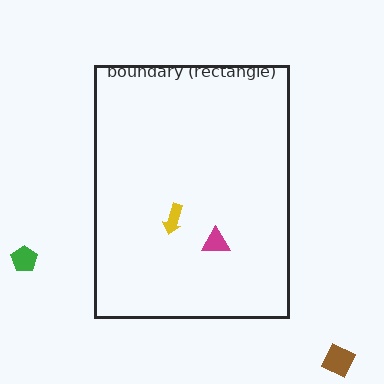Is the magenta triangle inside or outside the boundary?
Inside.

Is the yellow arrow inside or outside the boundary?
Inside.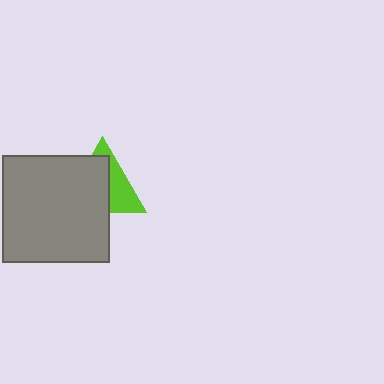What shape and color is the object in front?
The object in front is a gray square.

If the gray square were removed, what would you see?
You would see the complete lime triangle.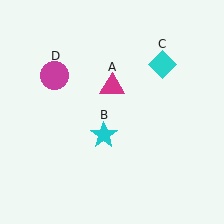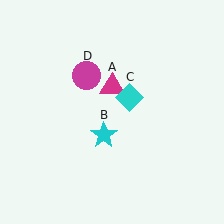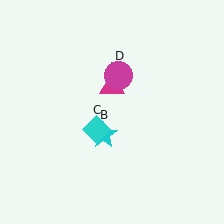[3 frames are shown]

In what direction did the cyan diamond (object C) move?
The cyan diamond (object C) moved down and to the left.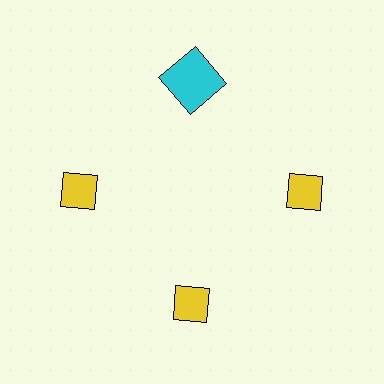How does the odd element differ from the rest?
It differs in both color (cyan instead of yellow) and shape (square instead of diamond).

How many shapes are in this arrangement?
There are 4 shapes arranged in a ring pattern.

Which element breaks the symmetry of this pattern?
The cyan square at roughly the 12 o'clock position breaks the symmetry. All other shapes are yellow diamonds.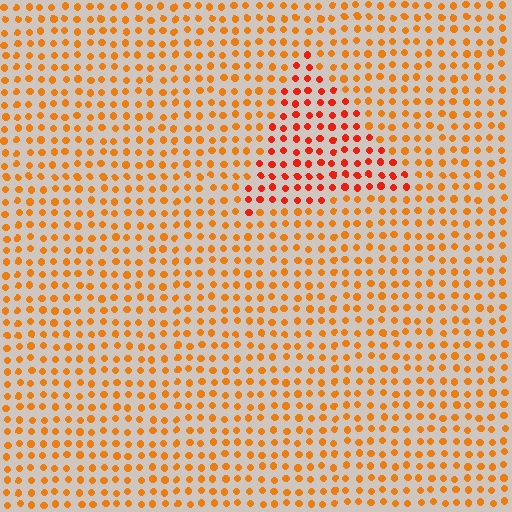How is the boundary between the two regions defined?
The boundary is defined purely by a slight shift in hue (about 27 degrees). Spacing, size, and orientation are identical on both sides.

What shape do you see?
I see a triangle.